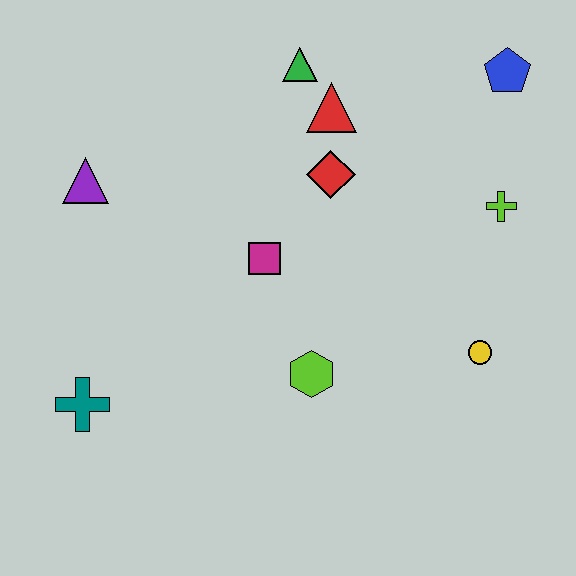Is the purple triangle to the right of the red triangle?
No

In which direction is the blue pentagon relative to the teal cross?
The blue pentagon is to the right of the teal cross.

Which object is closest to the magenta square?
The red diamond is closest to the magenta square.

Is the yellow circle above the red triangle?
No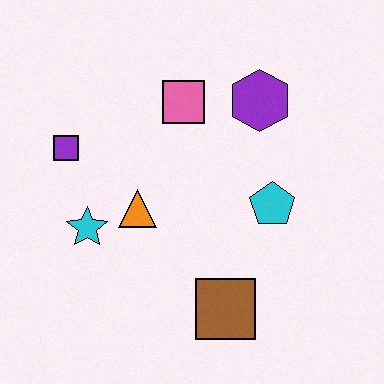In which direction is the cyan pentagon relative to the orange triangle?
The cyan pentagon is to the right of the orange triangle.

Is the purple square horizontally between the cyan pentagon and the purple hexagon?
No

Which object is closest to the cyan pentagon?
The purple hexagon is closest to the cyan pentagon.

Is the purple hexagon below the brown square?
No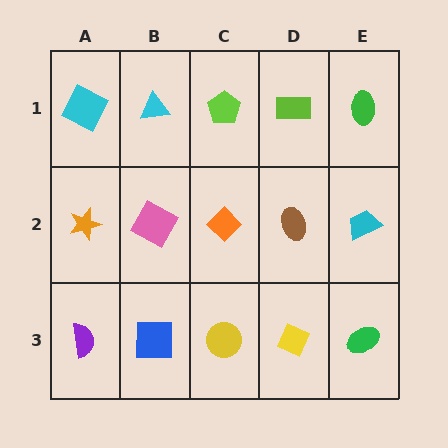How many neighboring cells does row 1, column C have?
3.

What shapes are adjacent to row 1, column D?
A brown ellipse (row 2, column D), a lime pentagon (row 1, column C), a green ellipse (row 1, column E).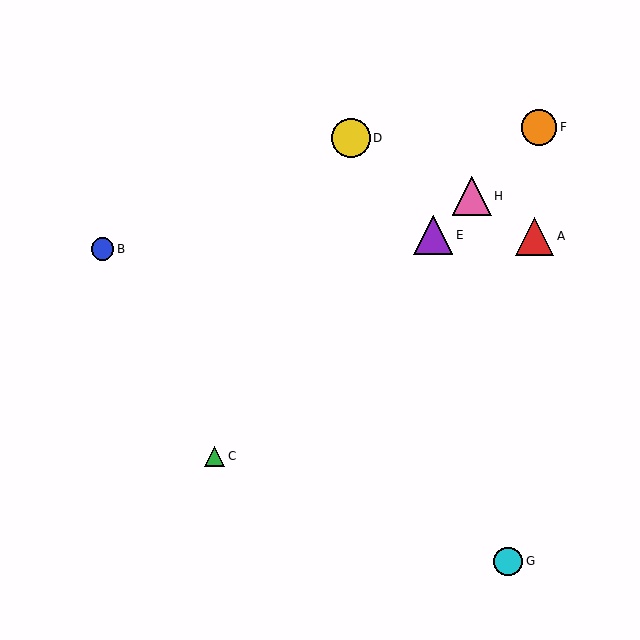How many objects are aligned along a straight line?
4 objects (C, E, F, H) are aligned along a straight line.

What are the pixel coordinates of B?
Object B is at (102, 249).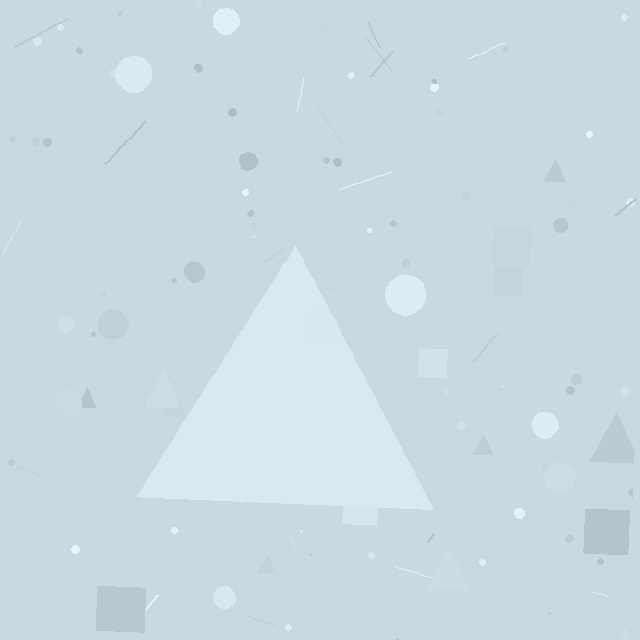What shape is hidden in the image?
A triangle is hidden in the image.